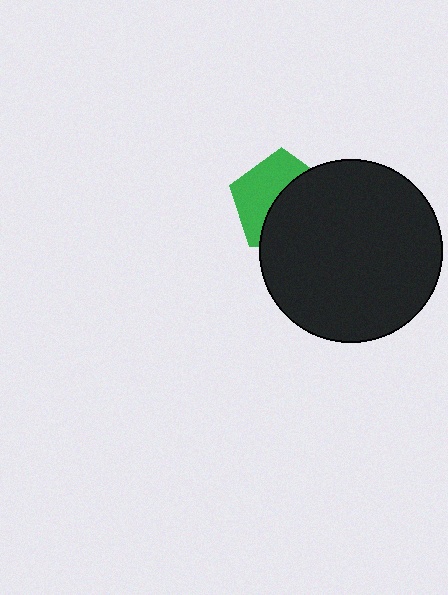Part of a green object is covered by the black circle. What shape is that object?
It is a pentagon.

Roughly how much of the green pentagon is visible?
About half of it is visible (roughly 46%).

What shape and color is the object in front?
The object in front is a black circle.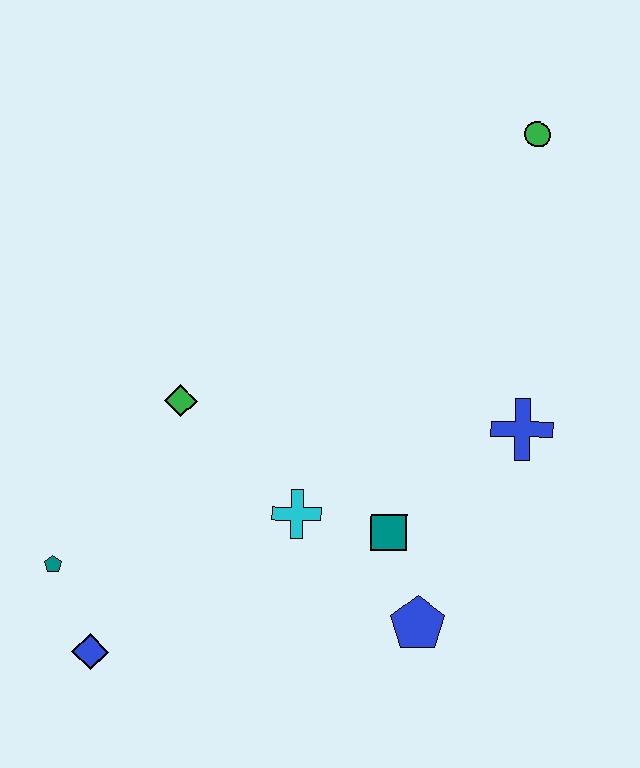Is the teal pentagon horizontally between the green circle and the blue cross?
No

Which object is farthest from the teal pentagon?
The green circle is farthest from the teal pentagon.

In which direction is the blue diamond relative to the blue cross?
The blue diamond is to the left of the blue cross.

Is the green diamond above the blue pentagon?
Yes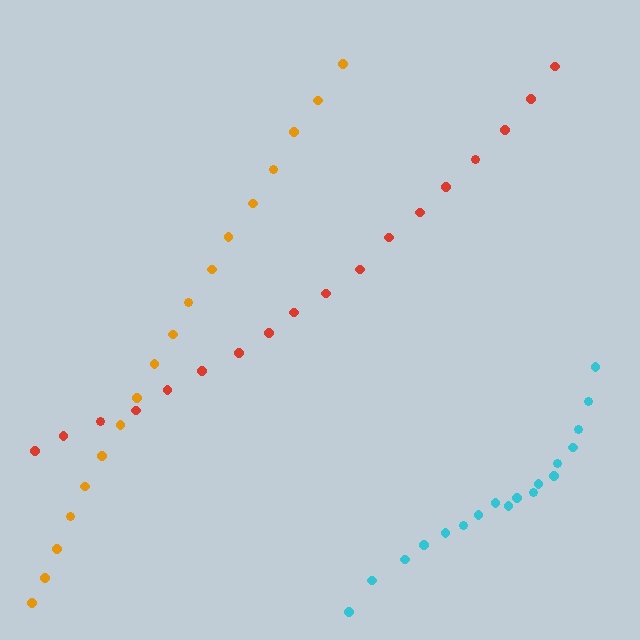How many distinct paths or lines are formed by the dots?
There are 3 distinct paths.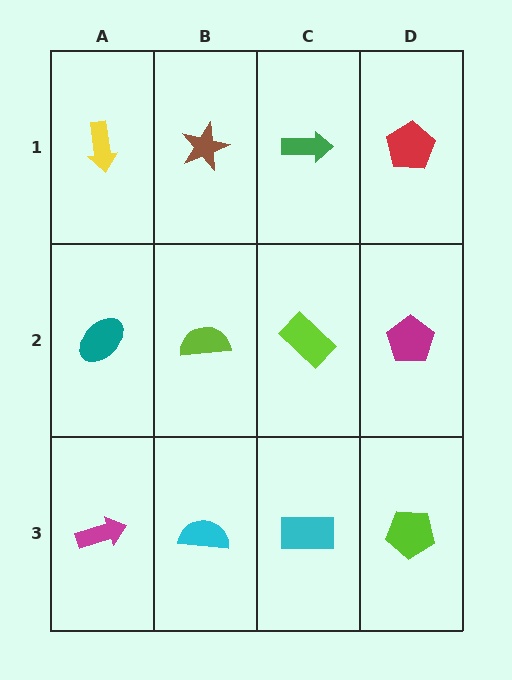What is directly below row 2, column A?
A magenta arrow.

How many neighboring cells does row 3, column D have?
2.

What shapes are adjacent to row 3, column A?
A teal ellipse (row 2, column A), a cyan semicircle (row 3, column B).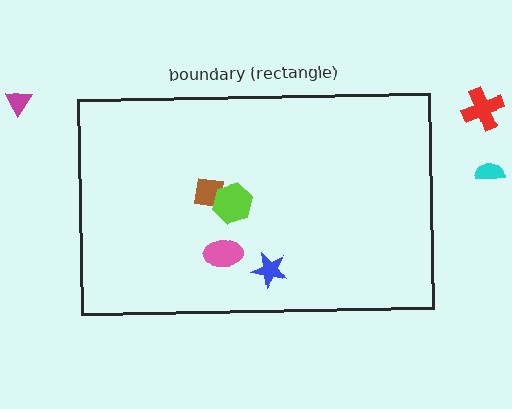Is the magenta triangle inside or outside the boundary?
Outside.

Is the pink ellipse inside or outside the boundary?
Inside.